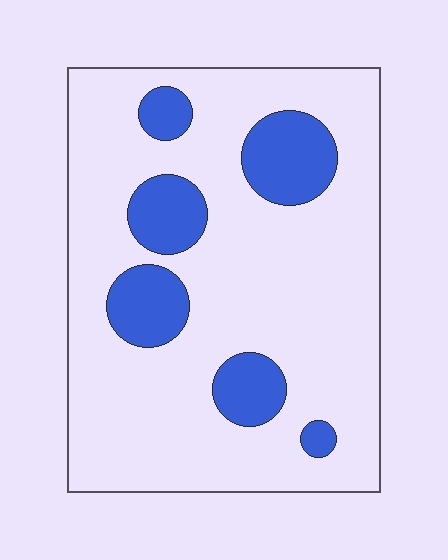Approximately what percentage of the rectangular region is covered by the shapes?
Approximately 20%.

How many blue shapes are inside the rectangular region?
6.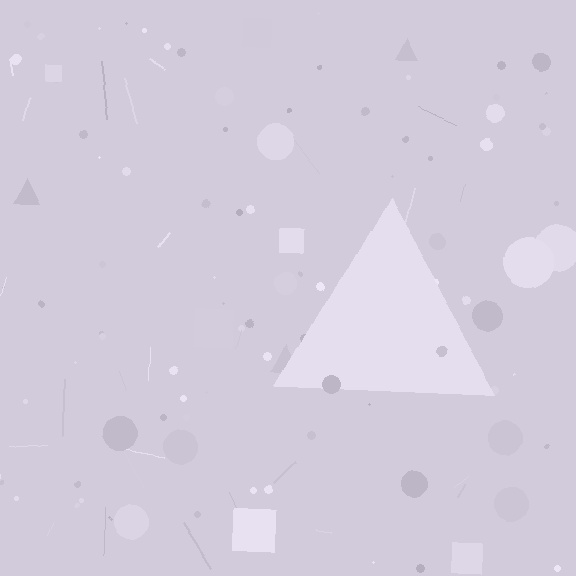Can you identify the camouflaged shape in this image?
The camouflaged shape is a triangle.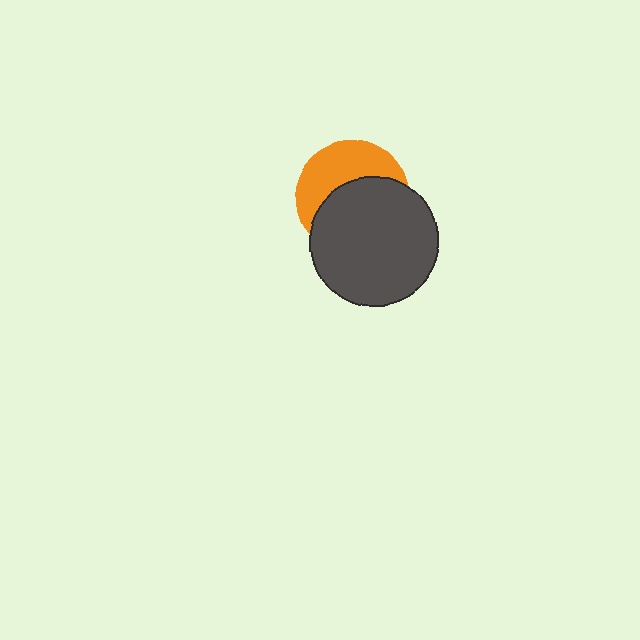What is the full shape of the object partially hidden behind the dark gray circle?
The partially hidden object is an orange circle.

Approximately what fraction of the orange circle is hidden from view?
Roughly 57% of the orange circle is hidden behind the dark gray circle.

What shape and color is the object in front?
The object in front is a dark gray circle.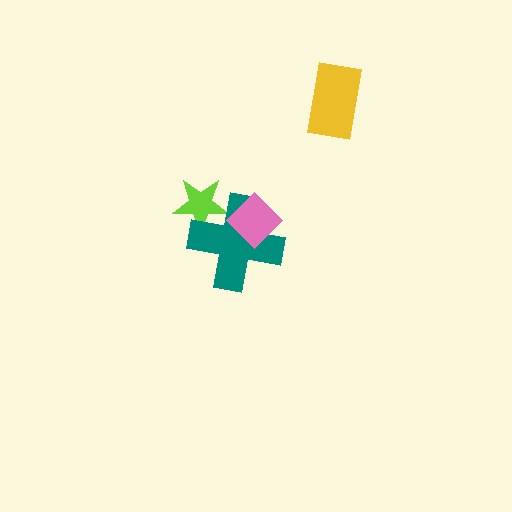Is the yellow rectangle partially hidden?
No, no other shape covers it.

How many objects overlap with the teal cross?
2 objects overlap with the teal cross.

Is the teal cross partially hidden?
Yes, it is partially covered by another shape.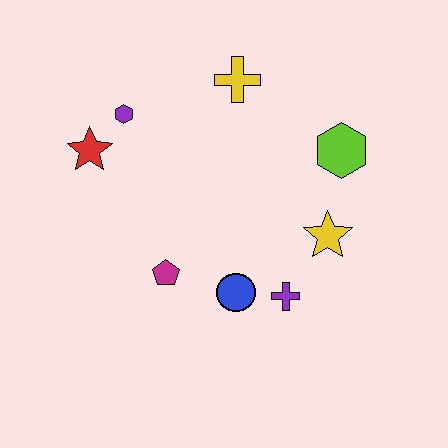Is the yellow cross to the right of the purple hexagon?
Yes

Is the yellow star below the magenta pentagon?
No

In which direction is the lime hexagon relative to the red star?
The lime hexagon is to the right of the red star.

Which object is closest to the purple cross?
The blue circle is closest to the purple cross.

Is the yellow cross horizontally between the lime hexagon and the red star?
Yes